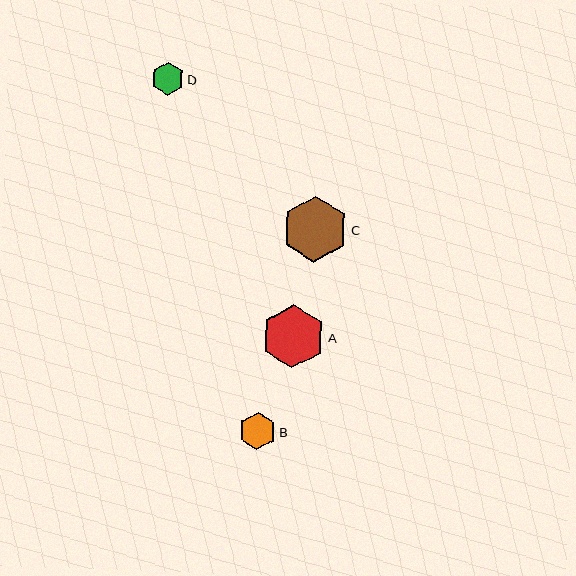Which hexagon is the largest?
Hexagon C is the largest with a size of approximately 66 pixels.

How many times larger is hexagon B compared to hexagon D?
Hexagon B is approximately 1.1 times the size of hexagon D.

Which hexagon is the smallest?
Hexagon D is the smallest with a size of approximately 33 pixels.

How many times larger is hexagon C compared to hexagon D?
Hexagon C is approximately 2.0 times the size of hexagon D.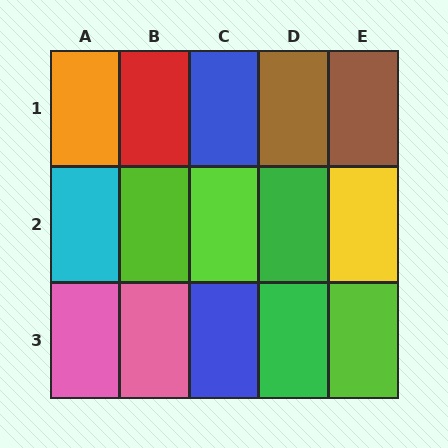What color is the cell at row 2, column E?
Yellow.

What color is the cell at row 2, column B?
Lime.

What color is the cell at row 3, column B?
Pink.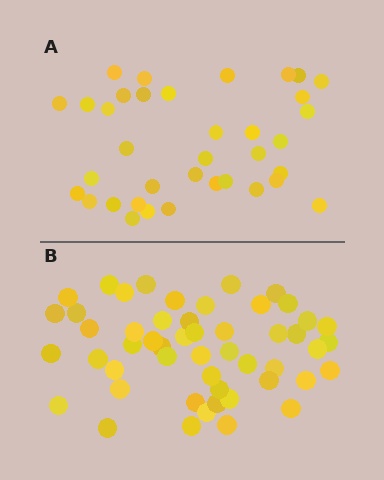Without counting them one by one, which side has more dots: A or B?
Region B (the bottom region) has more dots.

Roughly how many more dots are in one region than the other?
Region B has approximately 15 more dots than region A.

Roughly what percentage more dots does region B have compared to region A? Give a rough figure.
About 40% more.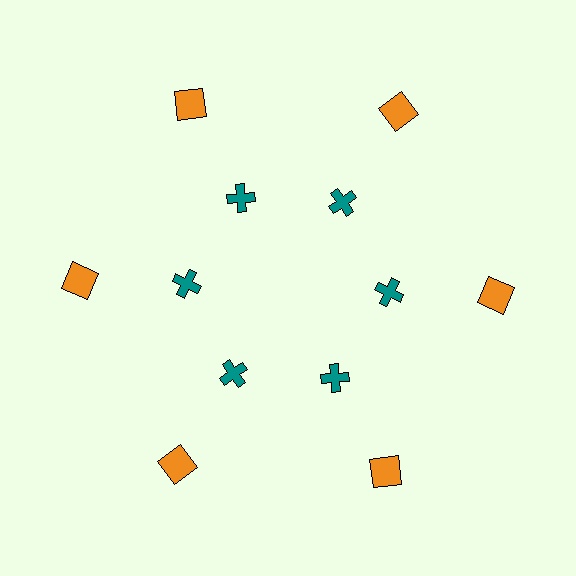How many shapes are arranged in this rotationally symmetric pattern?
There are 12 shapes, arranged in 6 groups of 2.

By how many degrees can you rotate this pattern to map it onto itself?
The pattern maps onto itself every 60 degrees of rotation.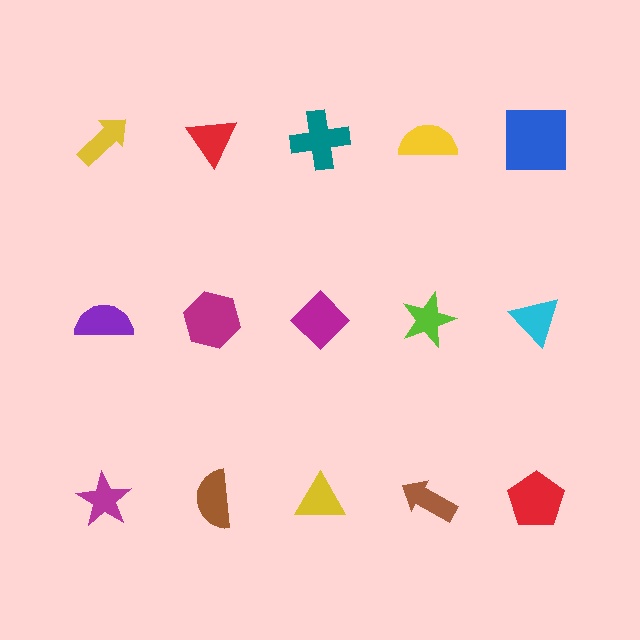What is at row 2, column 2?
A magenta hexagon.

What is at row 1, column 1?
A yellow arrow.